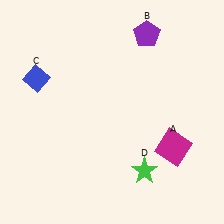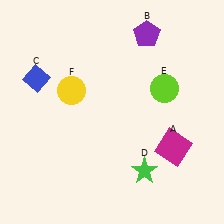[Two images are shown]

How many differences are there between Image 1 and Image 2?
There are 2 differences between the two images.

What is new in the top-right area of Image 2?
A lime circle (E) was added in the top-right area of Image 2.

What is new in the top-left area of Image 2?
A yellow circle (F) was added in the top-left area of Image 2.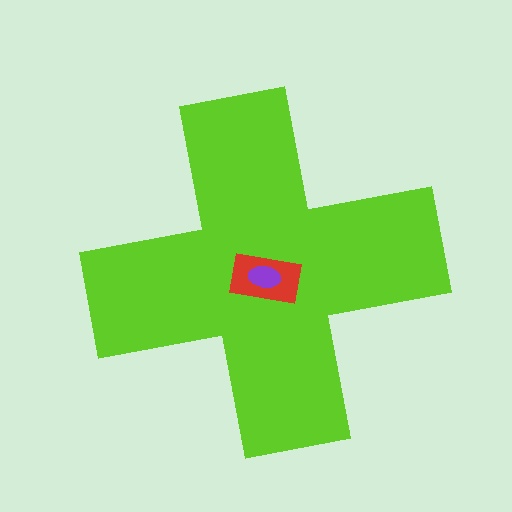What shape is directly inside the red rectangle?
The purple ellipse.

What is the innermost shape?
The purple ellipse.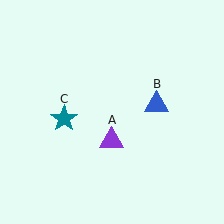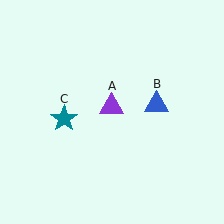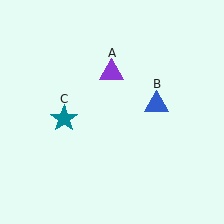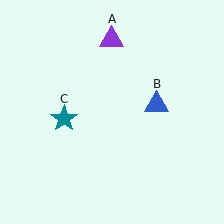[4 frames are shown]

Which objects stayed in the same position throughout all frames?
Blue triangle (object B) and teal star (object C) remained stationary.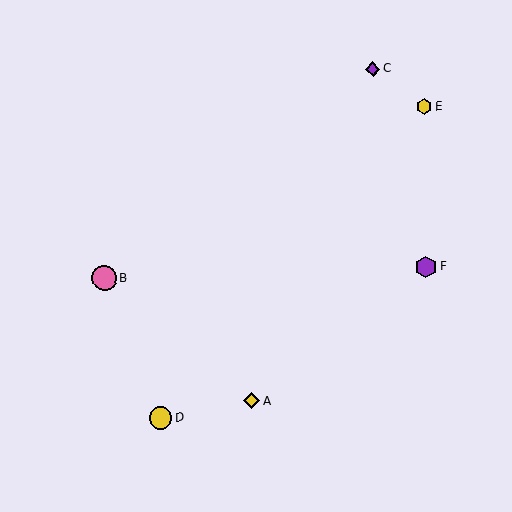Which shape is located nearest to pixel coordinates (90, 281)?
The pink circle (labeled B) at (104, 278) is nearest to that location.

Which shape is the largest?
The pink circle (labeled B) is the largest.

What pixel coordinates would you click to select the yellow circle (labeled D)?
Click at (160, 418) to select the yellow circle D.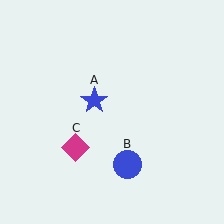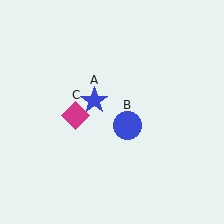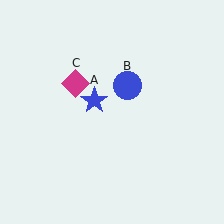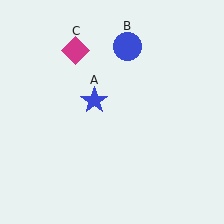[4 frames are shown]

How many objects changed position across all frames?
2 objects changed position: blue circle (object B), magenta diamond (object C).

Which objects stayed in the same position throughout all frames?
Blue star (object A) remained stationary.